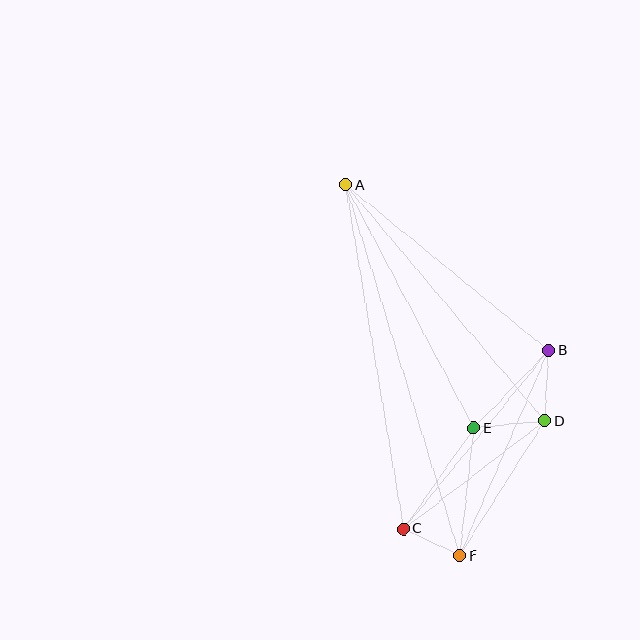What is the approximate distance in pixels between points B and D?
The distance between B and D is approximately 71 pixels.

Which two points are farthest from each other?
Points A and F are farthest from each other.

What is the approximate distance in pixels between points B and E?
The distance between B and E is approximately 108 pixels.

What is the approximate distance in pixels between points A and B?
The distance between A and B is approximately 262 pixels.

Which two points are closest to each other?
Points C and F are closest to each other.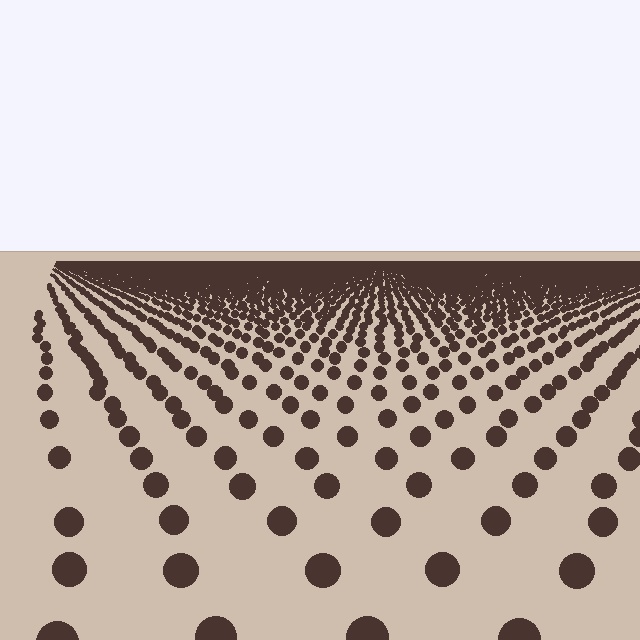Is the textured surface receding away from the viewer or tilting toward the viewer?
The surface is receding away from the viewer. Texture elements get smaller and denser toward the top.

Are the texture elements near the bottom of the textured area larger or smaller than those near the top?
Larger. Near the bottom, elements are closer to the viewer and appear at a bigger on-screen size.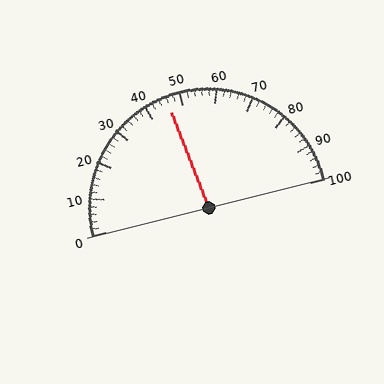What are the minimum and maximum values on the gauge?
The gauge ranges from 0 to 100.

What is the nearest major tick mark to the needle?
The nearest major tick mark is 50.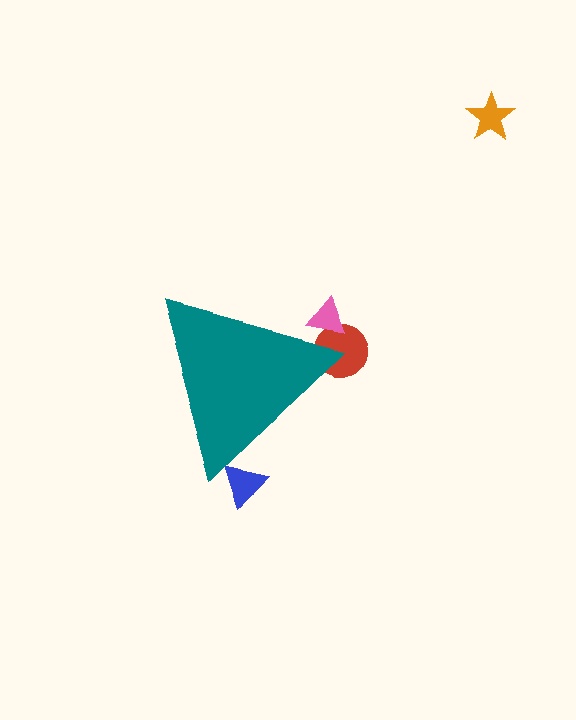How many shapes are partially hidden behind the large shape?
3 shapes are partially hidden.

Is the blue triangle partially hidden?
Yes, the blue triangle is partially hidden behind the teal triangle.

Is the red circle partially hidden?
Yes, the red circle is partially hidden behind the teal triangle.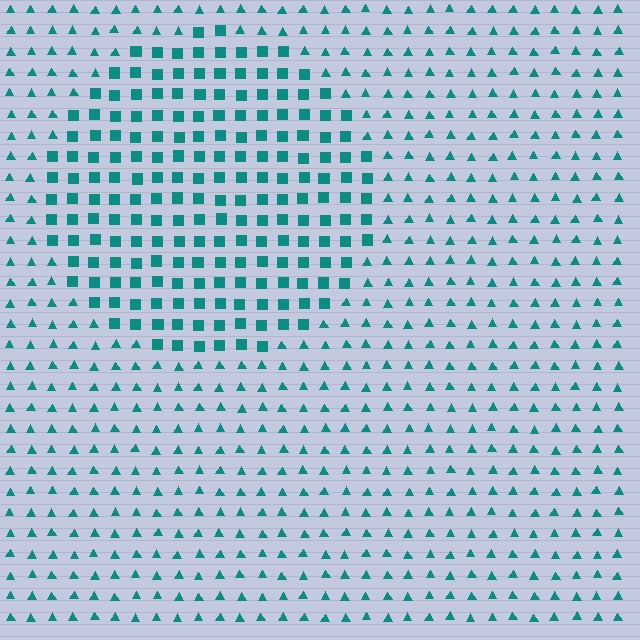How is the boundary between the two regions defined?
The boundary is defined by a change in element shape: squares inside vs. triangles outside. All elements share the same color and spacing.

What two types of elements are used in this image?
The image uses squares inside the circle region and triangles outside it.